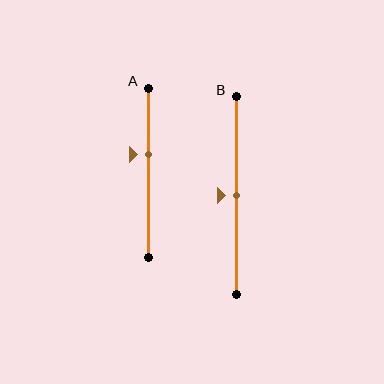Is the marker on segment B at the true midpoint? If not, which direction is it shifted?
Yes, the marker on segment B is at the true midpoint.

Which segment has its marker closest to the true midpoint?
Segment B has its marker closest to the true midpoint.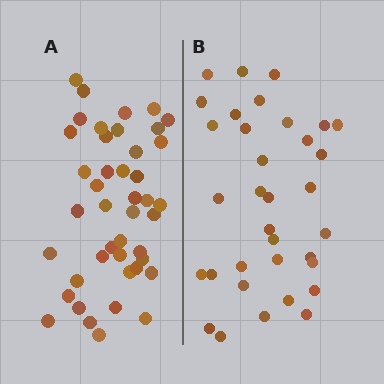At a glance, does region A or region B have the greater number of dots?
Region A (the left region) has more dots.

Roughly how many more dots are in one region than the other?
Region A has roughly 8 or so more dots than region B.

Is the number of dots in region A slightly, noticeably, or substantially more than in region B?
Region A has noticeably more, but not dramatically so. The ratio is roughly 1.3 to 1.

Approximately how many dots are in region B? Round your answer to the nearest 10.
About 30 dots. (The exact count is 34, which rounds to 30.)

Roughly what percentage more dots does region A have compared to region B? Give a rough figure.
About 25% more.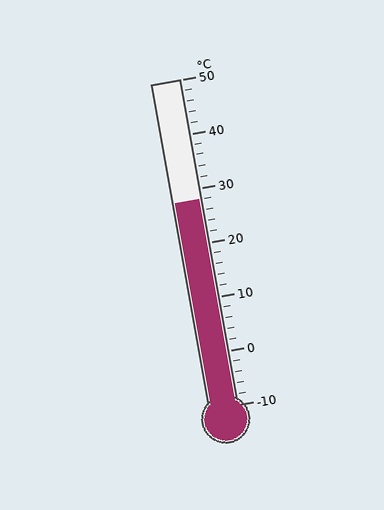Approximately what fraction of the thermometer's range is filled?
The thermometer is filled to approximately 65% of its range.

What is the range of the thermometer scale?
The thermometer scale ranges from -10°C to 50°C.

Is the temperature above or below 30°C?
The temperature is below 30°C.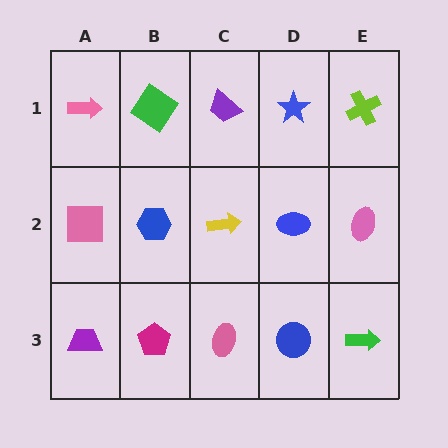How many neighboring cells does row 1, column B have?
3.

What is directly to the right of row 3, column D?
A green arrow.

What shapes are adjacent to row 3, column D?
A blue ellipse (row 2, column D), a pink ellipse (row 3, column C), a green arrow (row 3, column E).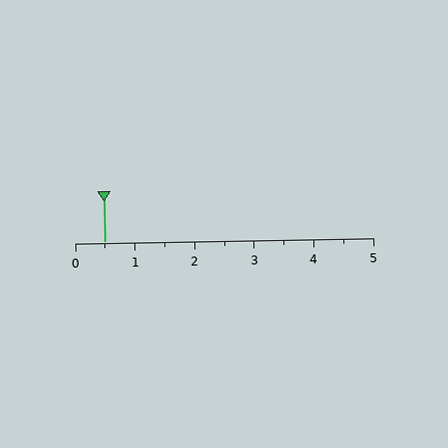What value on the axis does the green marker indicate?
The marker indicates approximately 0.5.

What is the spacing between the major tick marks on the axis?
The major ticks are spaced 1 apart.